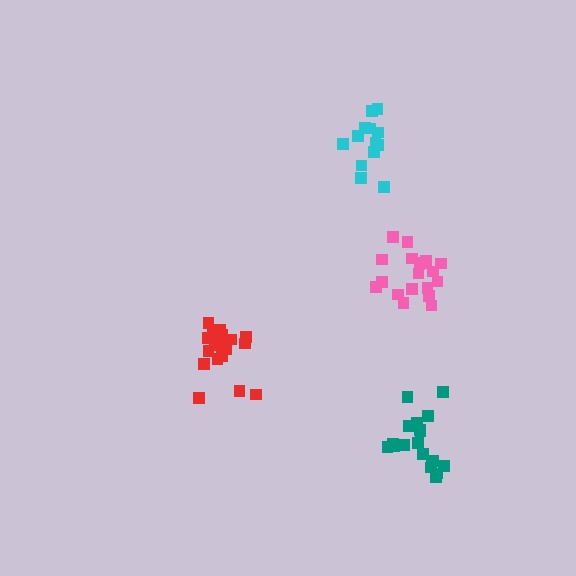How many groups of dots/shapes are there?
There are 4 groups.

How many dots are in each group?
Group 1: 19 dots, Group 2: 19 dots, Group 3: 13 dots, Group 4: 19 dots (70 total).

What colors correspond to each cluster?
The clusters are colored: teal, red, cyan, pink.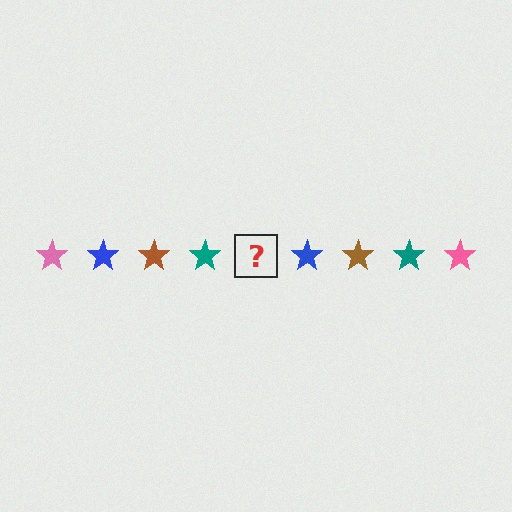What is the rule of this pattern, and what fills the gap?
The rule is that the pattern cycles through pink, blue, brown, teal stars. The gap should be filled with a pink star.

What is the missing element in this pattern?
The missing element is a pink star.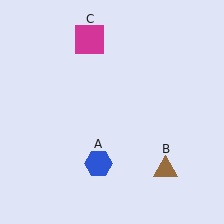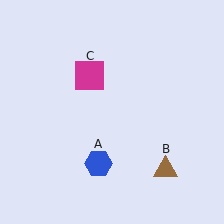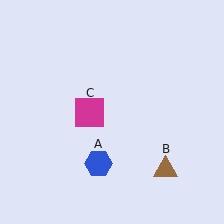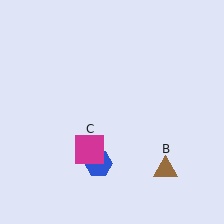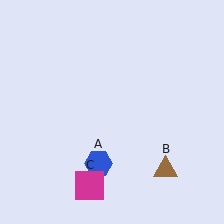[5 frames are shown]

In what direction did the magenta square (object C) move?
The magenta square (object C) moved down.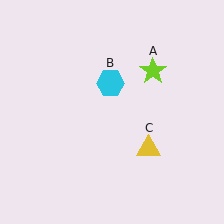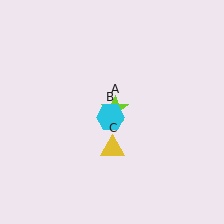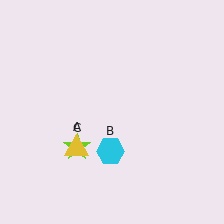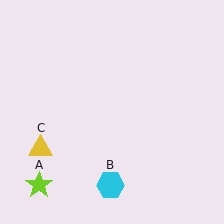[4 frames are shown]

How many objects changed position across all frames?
3 objects changed position: lime star (object A), cyan hexagon (object B), yellow triangle (object C).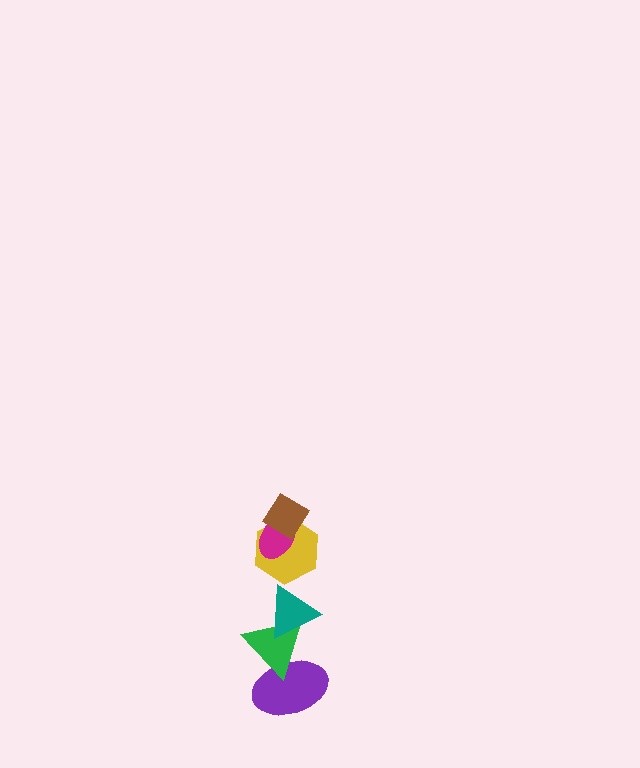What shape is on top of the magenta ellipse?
The brown diamond is on top of the magenta ellipse.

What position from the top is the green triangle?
The green triangle is 5th from the top.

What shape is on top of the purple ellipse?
The green triangle is on top of the purple ellipse.